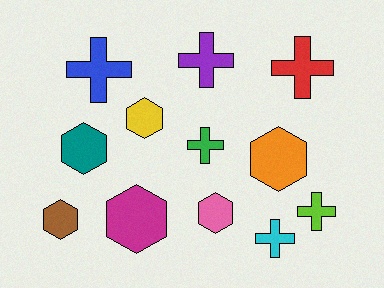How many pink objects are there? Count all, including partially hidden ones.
There is 1 pink object.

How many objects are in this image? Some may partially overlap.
There are 12 objects.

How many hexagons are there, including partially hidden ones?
There are 6 hexagons.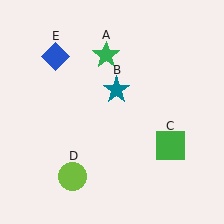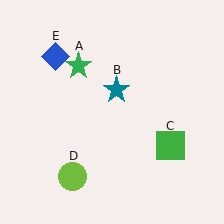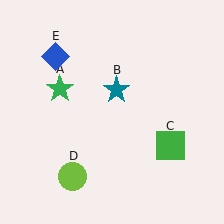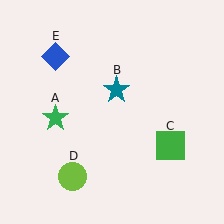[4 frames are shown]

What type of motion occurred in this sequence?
The green star (object A) rotated counterclockwise around the center of the scene.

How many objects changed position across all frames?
1 object changed position: green star (object A).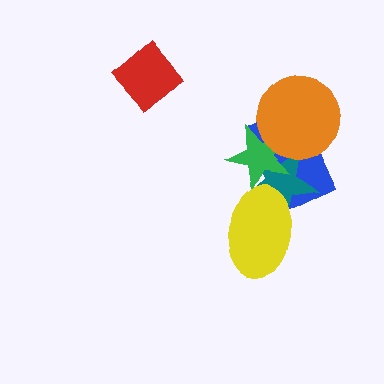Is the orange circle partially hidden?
No, no other shape covers it.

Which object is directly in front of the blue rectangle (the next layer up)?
The teal star is directly in front of the blue rectangle.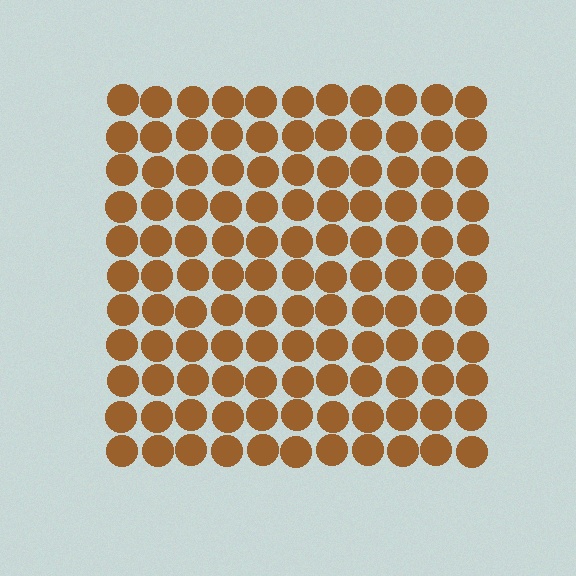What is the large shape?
The large shape is a square.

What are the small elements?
The small elements are circles.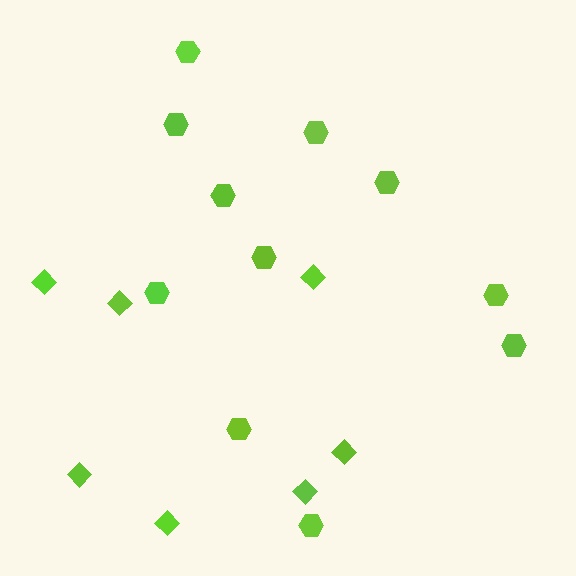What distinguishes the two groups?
There are 2 groups: one group of hexagons (11) and one group of diamonds (7).